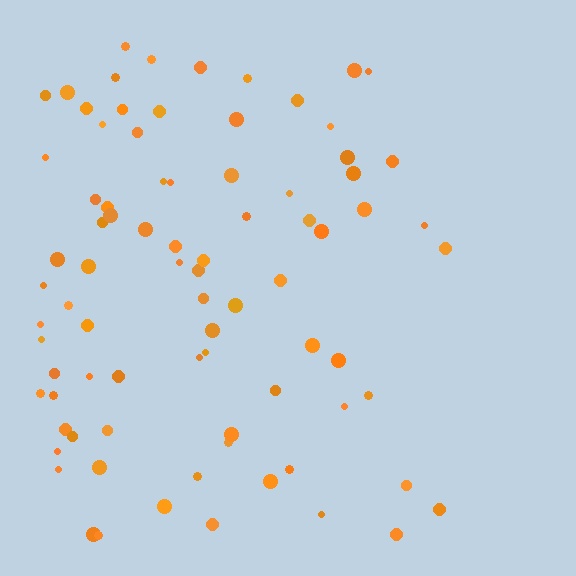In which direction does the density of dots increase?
From right to left, with the left side densest.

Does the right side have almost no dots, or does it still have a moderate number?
Still a moderate number, just noticeably fewer than the left.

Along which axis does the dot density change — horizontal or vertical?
Horizontal.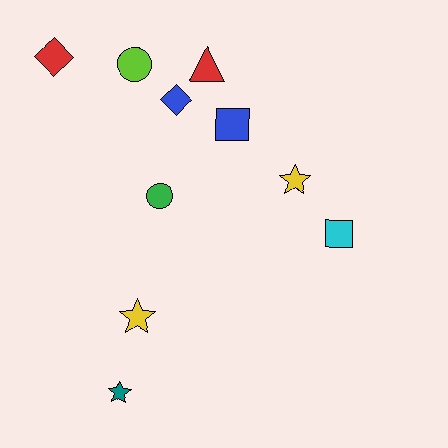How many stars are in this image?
There are 3 stars.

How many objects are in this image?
There are 10 objects.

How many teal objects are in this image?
There is 1 teal object.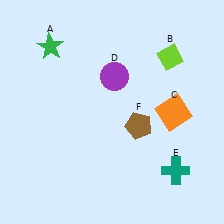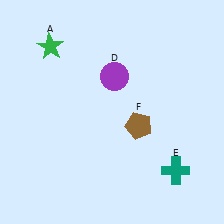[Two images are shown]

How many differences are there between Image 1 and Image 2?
There are 2 differences between the two images.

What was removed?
The orange square (C), the lime diamond (B) were removed in Image 2.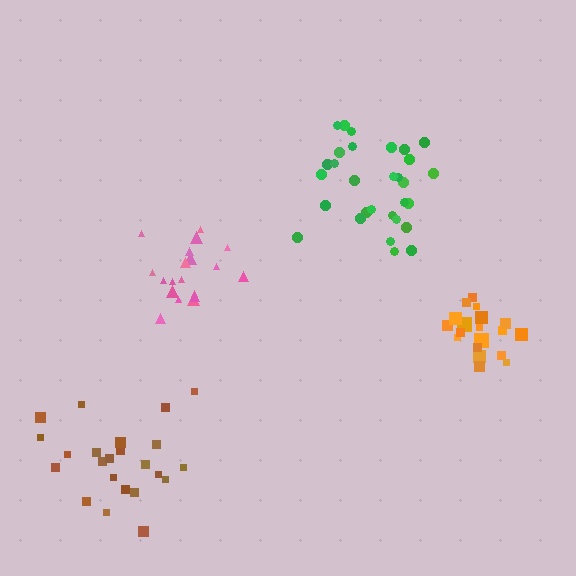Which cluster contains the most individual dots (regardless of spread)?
Green (30).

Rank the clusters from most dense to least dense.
orange, green, pink, brown.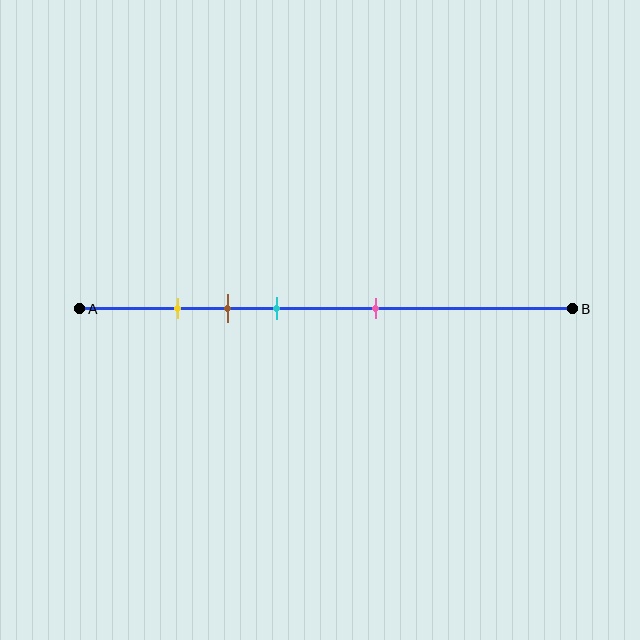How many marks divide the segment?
There are 4 marks dividing the segment.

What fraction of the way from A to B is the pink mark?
The pink mark is approximately 60% (0.6) of the way from A to B.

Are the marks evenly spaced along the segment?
No, the marks are not evenly spaced.